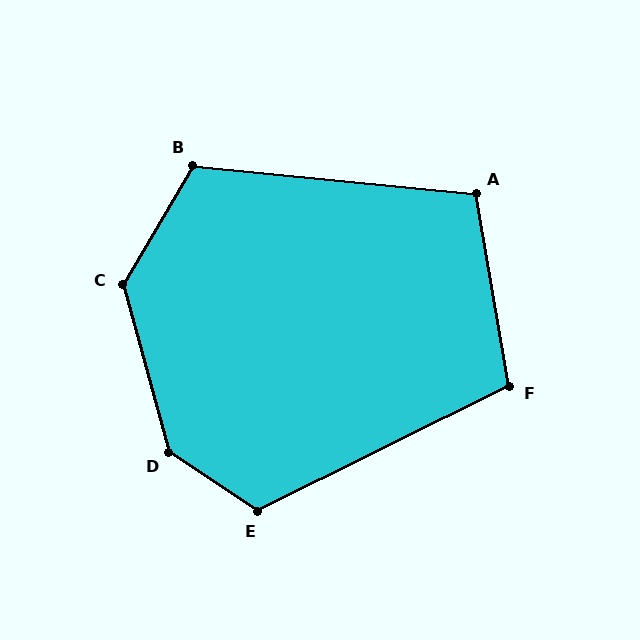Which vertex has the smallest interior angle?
A, at approximately 106 degrees.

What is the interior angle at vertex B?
Approximately 114 degrees (obtuse).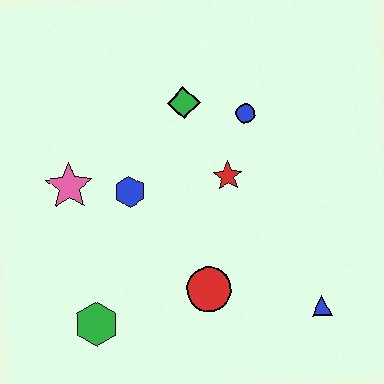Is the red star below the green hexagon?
No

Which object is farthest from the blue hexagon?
The blue triangle is farthest from the blue hexagon.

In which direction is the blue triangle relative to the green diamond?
The blue triangle is below the green diamond.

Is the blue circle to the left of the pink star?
No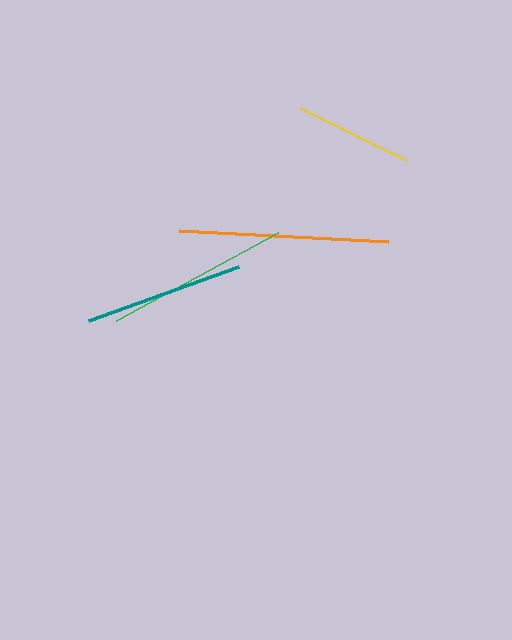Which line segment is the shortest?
The yellow line is the shortest at approximately 118 pixels.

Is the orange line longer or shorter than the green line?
The orange line is longer than the green line.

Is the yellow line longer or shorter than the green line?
The green line is longer than the yellow line.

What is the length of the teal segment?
The teal segment is approximately 159 pixels long.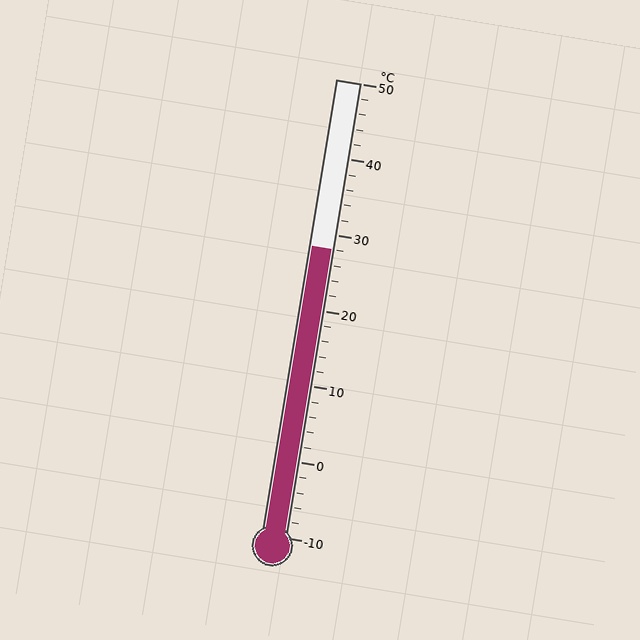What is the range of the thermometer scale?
The thermometer scale ranges from -10°C to 50°C.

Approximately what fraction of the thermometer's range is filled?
The thermometer is filled to approximately 65% of its range.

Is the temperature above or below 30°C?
The temperature is below 30°C.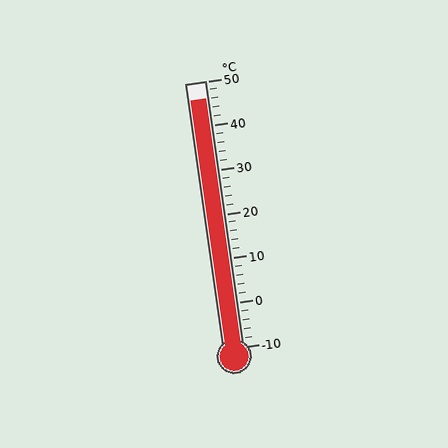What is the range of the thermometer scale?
The thermometer scale ranges from -10°C to 50°C.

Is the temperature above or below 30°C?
The temperature is above 30°C.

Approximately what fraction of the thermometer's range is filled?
The thermometer is filled to approximately 95% of its range.